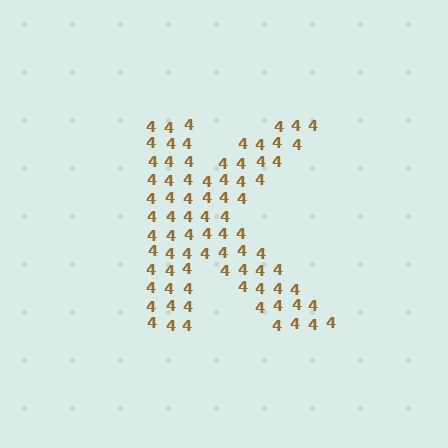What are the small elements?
The small elements are digit 4's.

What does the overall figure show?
The overall figure shows the letter K.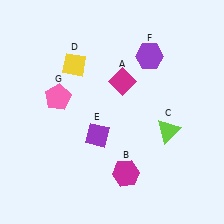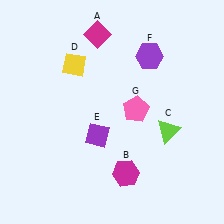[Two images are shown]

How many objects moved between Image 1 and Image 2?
2 objects moved between the two images.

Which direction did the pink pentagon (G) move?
The pink pentagon (G) moved right.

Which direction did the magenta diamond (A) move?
The magenta diamond (A) moved up.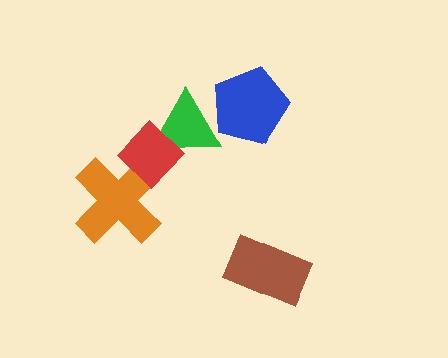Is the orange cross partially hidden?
Yes, it is partially covered by another shape.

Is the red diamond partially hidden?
No, no other shape covers it.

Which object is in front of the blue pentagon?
The green triangle is in front of the blue pentagon.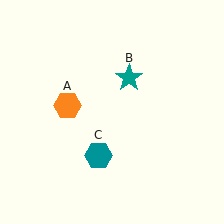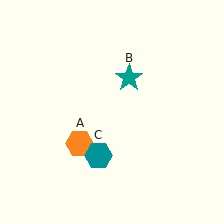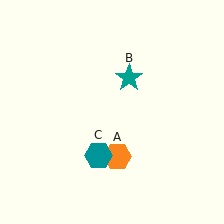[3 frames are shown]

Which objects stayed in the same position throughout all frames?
Teal star (object B) and teal hexagon (object C) remained stationary.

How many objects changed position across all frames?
1 object changed position: orange hexagon (object A).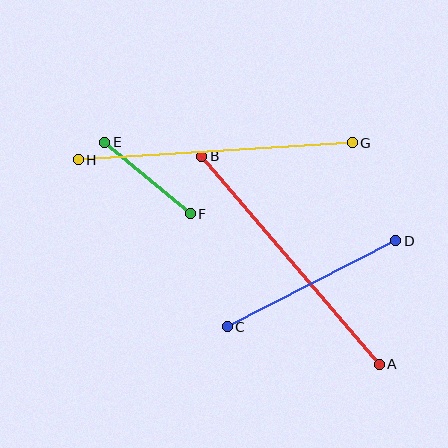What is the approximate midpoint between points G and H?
The midpoint is at approximately (215, 151) pixels.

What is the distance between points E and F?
The distance is approximately 111 pixels.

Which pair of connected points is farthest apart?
Points G and H are farthest apart.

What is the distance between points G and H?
The distance is approximately 275 pixels.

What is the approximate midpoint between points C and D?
The midpoint is at approximately (312, 284) pixels.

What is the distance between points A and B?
The distance is approximately 274 pixels.